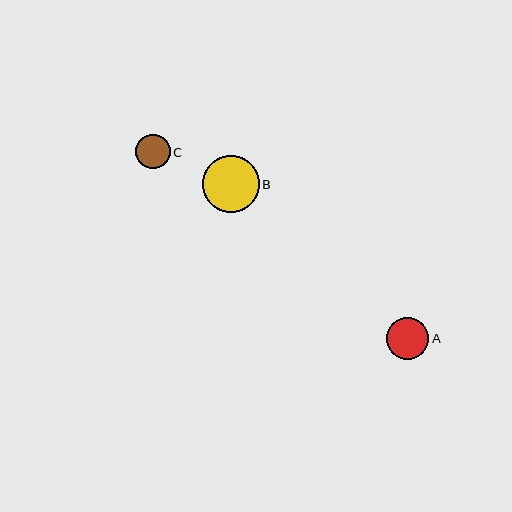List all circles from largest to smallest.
From largest to smallest: B, A, C.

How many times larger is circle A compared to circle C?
Circle A is approximately 1.2 times the size of circle C.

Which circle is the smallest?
Circle C is the smallest with a size of approximately 35 pixels.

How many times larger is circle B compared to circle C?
Circle B is approximately 1.7 times the size of circle C.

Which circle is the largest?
Circle B is the largest with a size of approximately 57 pixels.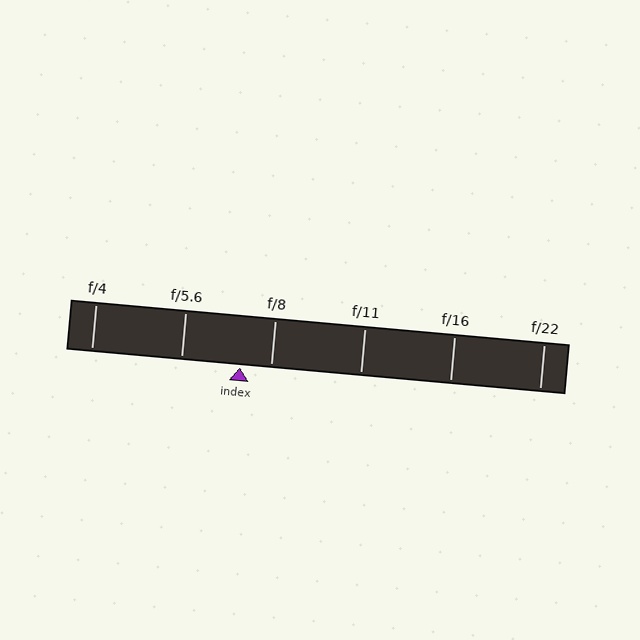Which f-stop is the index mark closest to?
The index mark is closest to f/8.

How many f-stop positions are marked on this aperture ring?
There are 6 f-stop positions marked.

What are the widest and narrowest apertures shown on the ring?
The widest aperture shown is f/4 and the narrowest is f/22.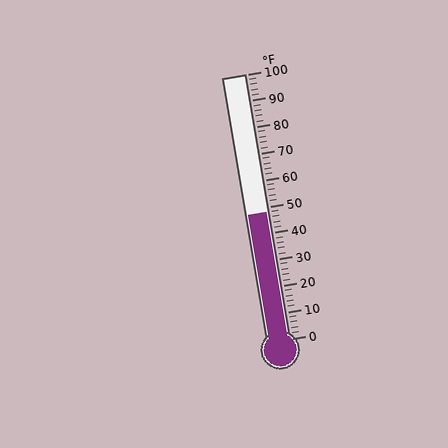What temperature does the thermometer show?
The thermometer shows approximately 48°F.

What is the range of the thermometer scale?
The thermometer scale ranges from 0°F to 100°F.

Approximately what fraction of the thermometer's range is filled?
The thermometer is filled to approximately 50% of its range.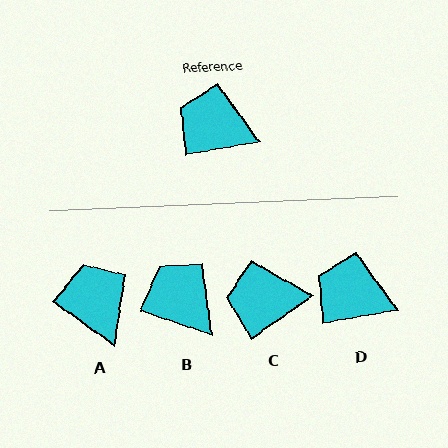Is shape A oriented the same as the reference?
No, it is off by about 45 degrees.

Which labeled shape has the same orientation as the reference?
D.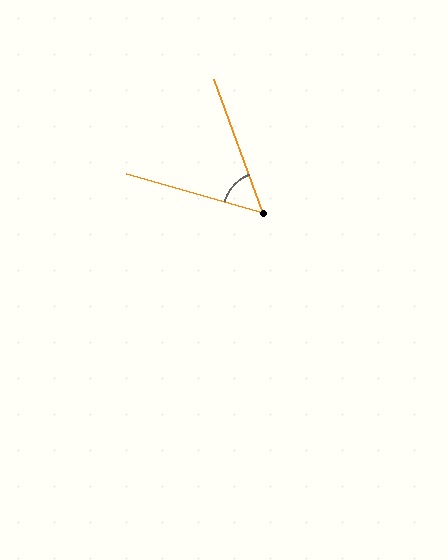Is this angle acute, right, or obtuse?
It is acute.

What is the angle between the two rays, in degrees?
Approximately 54 degrees.